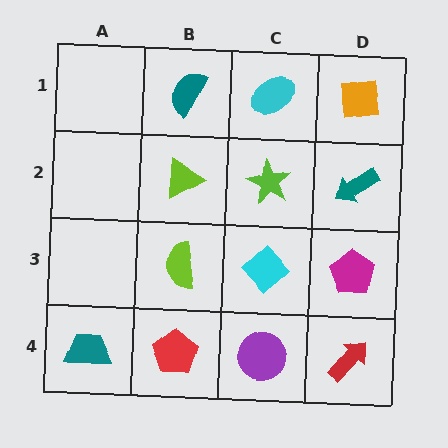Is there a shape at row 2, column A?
No, that cell is empty.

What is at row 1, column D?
An orange square.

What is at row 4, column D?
A red arrow.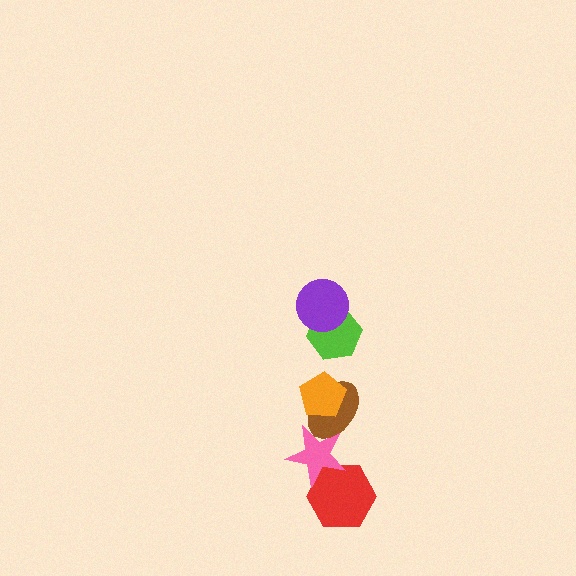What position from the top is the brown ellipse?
The brown ellipse is 4th from the top.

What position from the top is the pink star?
The pink star is 5th from the top.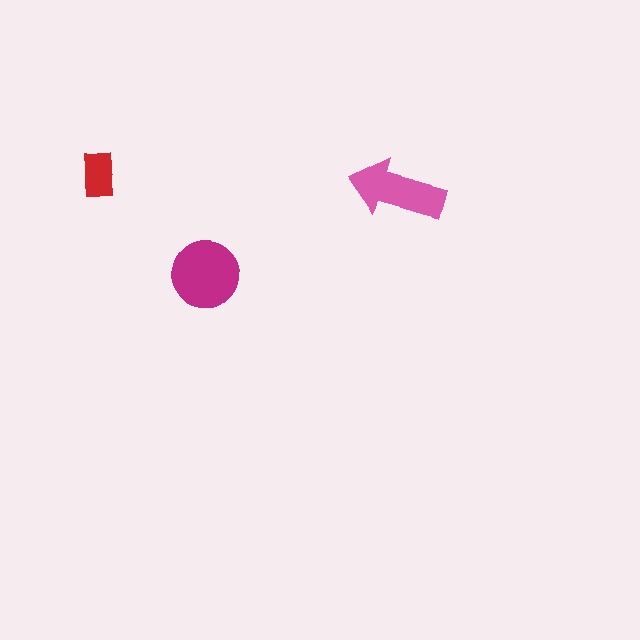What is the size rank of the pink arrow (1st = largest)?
2nd.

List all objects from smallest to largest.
The red rectangle, the pink arrow, the magenta circle.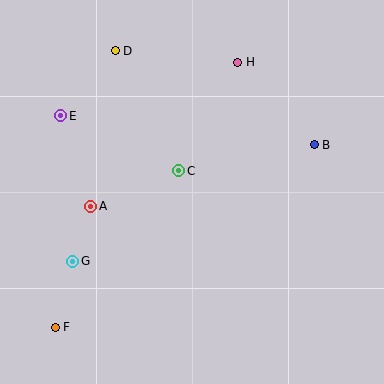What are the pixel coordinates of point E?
Point E is at (61, 116).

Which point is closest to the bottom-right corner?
Point B is closest to the bottom-right corner.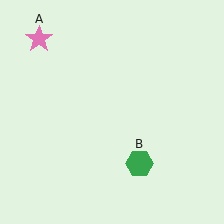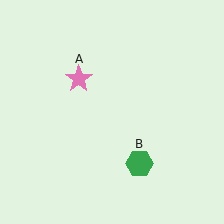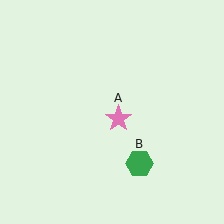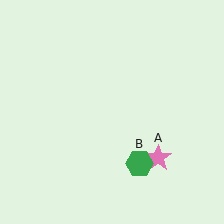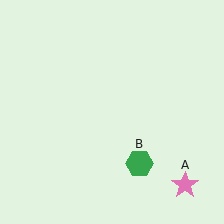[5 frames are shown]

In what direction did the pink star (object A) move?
The pink star (object A) moved down and to the right.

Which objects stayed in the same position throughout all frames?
Green hexagon (object B) remained stationary.